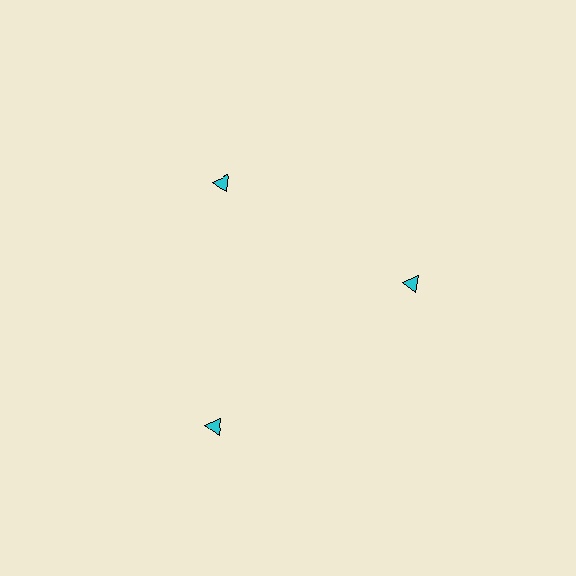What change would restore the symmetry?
The symmetry would be restored by moving it inward, back onto the ring so that all 3 triangles sit at equal angles and equal distance from the center.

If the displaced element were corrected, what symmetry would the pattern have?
It would have 3-fold rotational symmetry — the pattern would map onto itself every 120 degrees.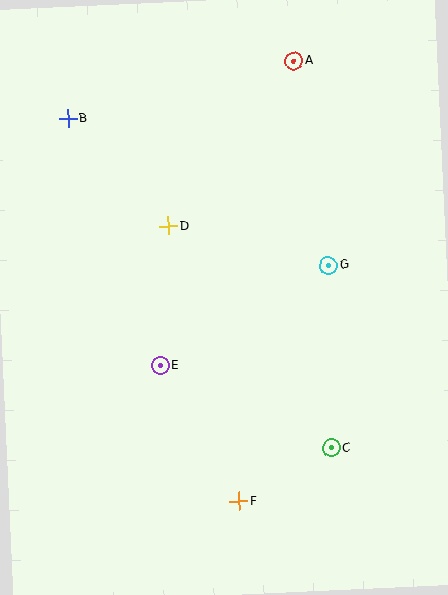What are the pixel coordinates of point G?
Point G is at (328, 266).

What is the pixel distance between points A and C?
The distance between A and C is 389 pixels.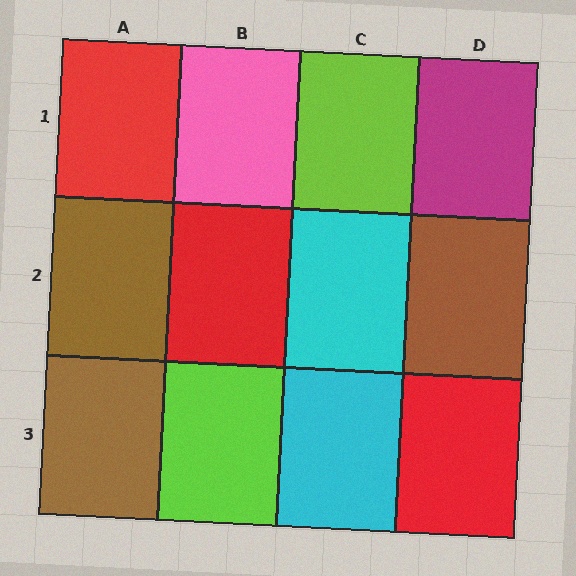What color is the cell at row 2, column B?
Red.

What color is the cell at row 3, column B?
Lime.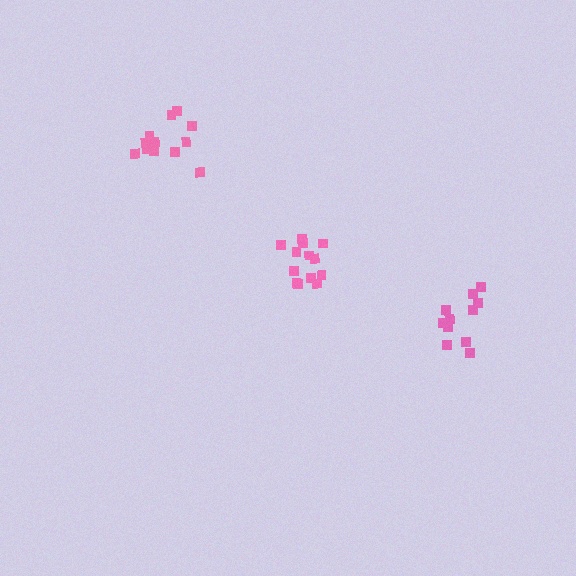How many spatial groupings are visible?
There are 3 spatial groupings.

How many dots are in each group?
Group 1: 13 dots, Group 2: 11 dots, Group 3: 12 dots (36 total).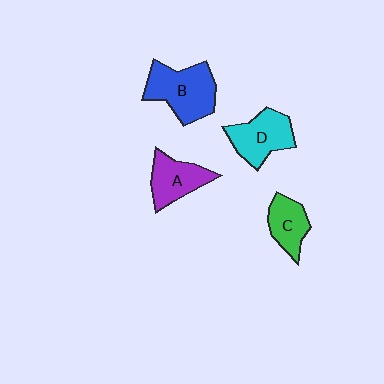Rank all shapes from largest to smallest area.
From largest to smallest: B (blue), D (cyan), A (purple), C (green).